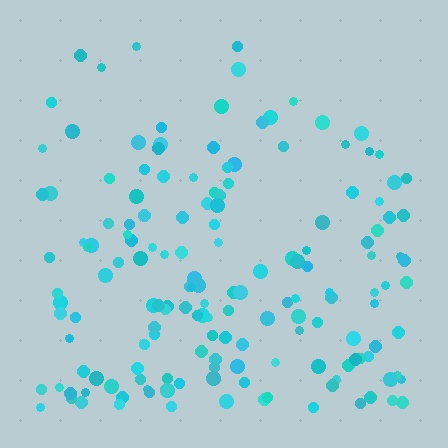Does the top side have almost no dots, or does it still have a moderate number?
Still a moderate number, just noticeably fewer than the bottom.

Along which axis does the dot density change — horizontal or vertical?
Vertical.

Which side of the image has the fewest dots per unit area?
The top.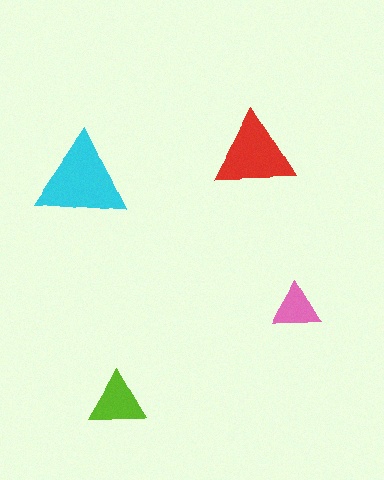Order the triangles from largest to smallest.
the cyan one, the red one, the lime one, the pink one.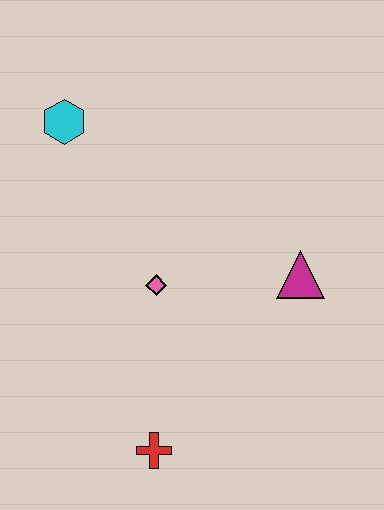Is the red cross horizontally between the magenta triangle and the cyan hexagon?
Yes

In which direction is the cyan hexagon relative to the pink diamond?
The cyan hexagon is above the pink diamond.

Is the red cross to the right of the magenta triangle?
No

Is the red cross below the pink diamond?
Yes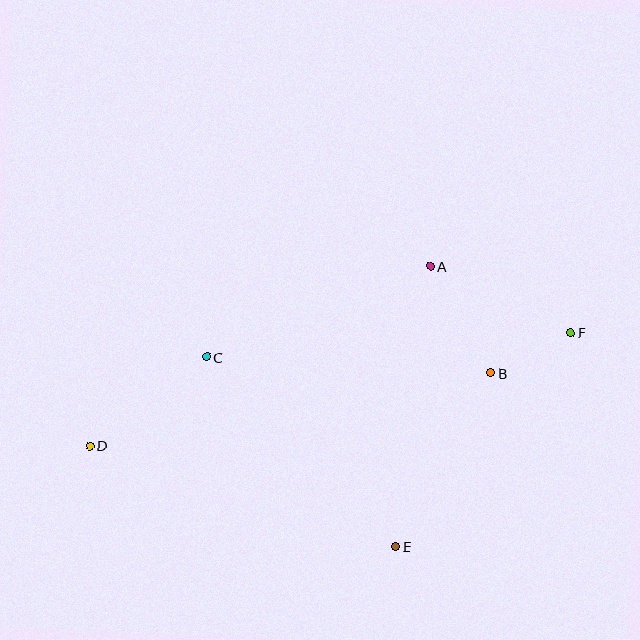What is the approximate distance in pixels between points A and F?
The distance between A and F is approximately 155 pixels.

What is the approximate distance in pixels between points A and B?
The distance between A and B is approximately 122 pixels.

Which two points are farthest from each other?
Points D and F are farthest from each other.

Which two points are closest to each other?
Points B and F are closest to each other.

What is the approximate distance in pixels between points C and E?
The distance between C and E is approximately 267 pixels.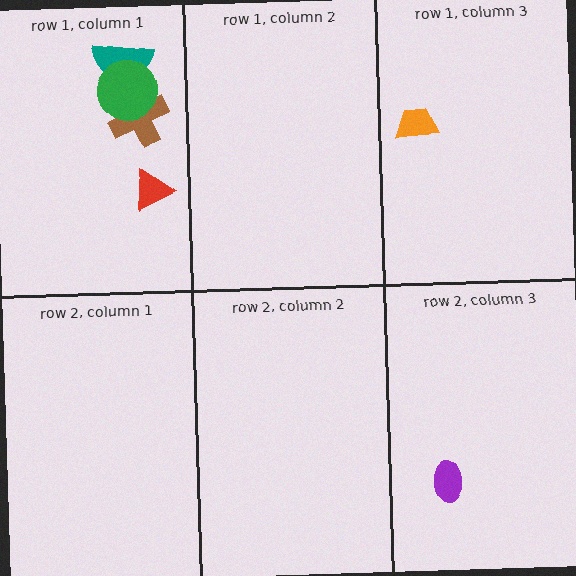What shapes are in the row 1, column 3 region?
The orange trapezoid.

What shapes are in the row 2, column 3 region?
The purple ellipse.